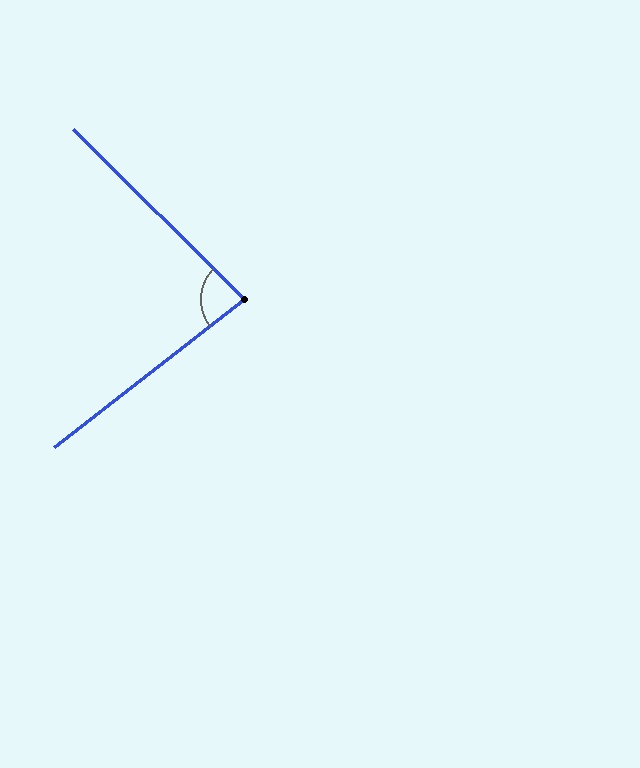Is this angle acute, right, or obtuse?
It is acute.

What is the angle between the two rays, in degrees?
Approximately 83 degrees.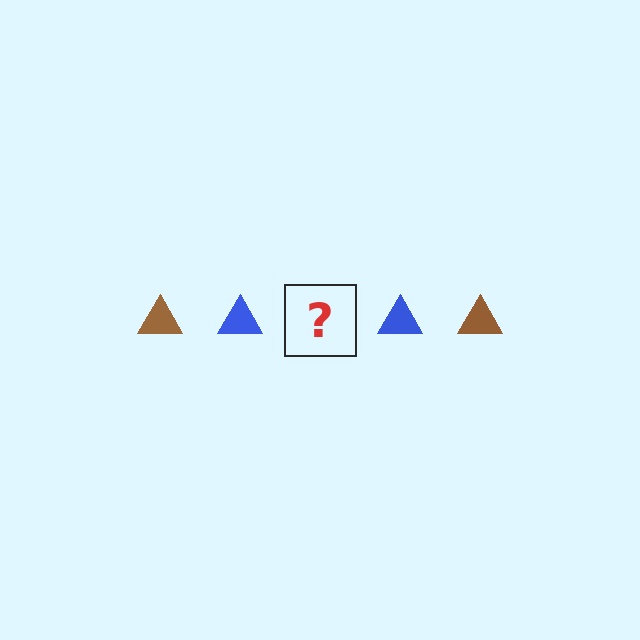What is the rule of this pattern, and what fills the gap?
The rule is that the pattern cycles through brown, blue triangles. The gap should be filled with a brown triangle.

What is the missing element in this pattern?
The missing element is a brown triangle.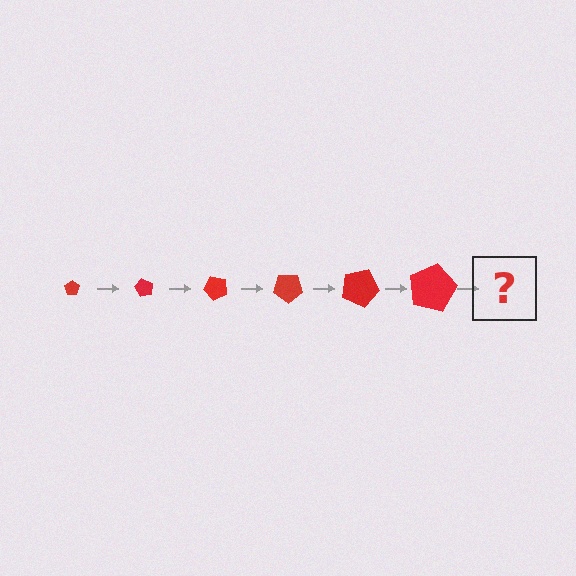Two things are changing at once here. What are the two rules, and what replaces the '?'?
The two rules are that the pentagon grows larger each step and it rotates 60 degrees each step. The '?' should be a pentagon, larger than the previous one and rotated 360 degrees from the start.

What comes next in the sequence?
The next element should be a pentagon, larger than the previous one and rotated 360 degrees from the start.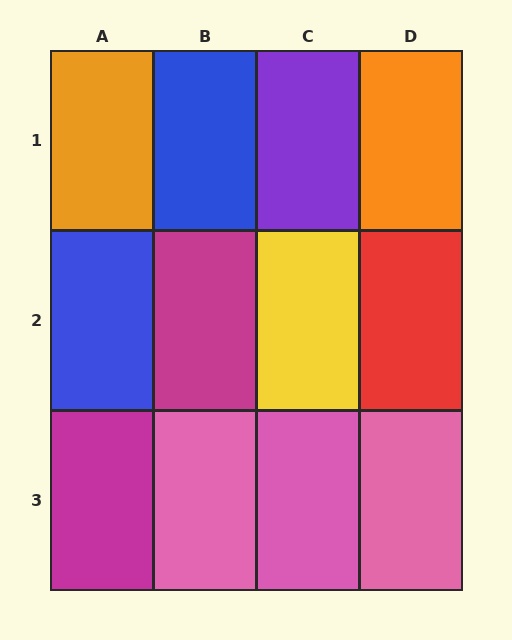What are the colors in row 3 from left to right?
Magenta, pink, pink, pink.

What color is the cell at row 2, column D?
Red.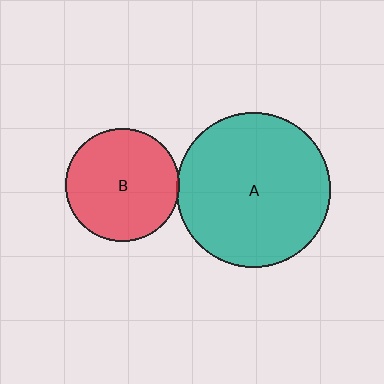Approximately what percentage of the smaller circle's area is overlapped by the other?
Approximately 5%.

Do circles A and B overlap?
Yes.